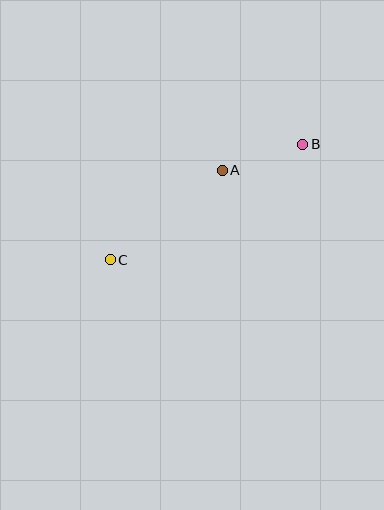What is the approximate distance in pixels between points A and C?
The distance between A and C is approximately 143 pixels.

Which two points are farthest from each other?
Points B and C are farthest from each other.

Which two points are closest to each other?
Points A and B are closest to each other.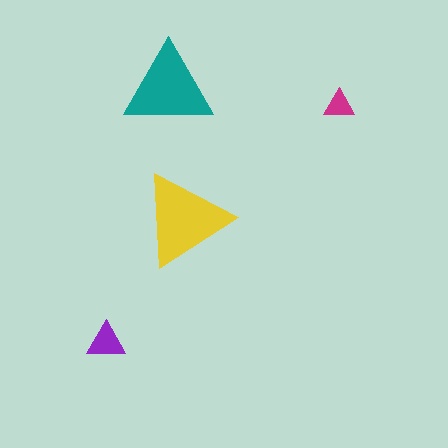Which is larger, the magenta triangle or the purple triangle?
The purple one.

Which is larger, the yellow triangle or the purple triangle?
The yellow one.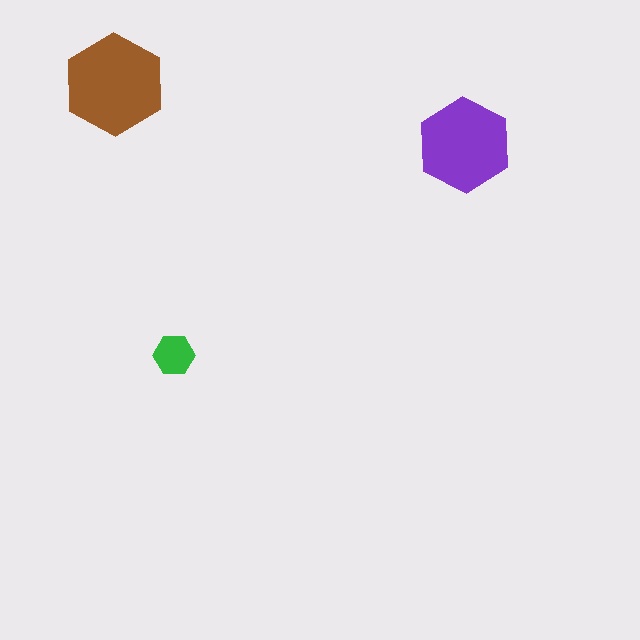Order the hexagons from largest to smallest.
the brown one, the purple one, the green one.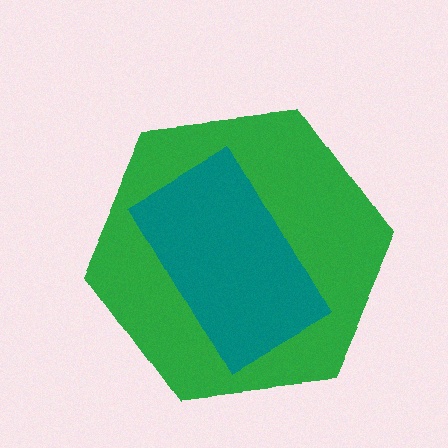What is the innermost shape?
The teal rectangle.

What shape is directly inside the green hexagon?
The teal rectangle.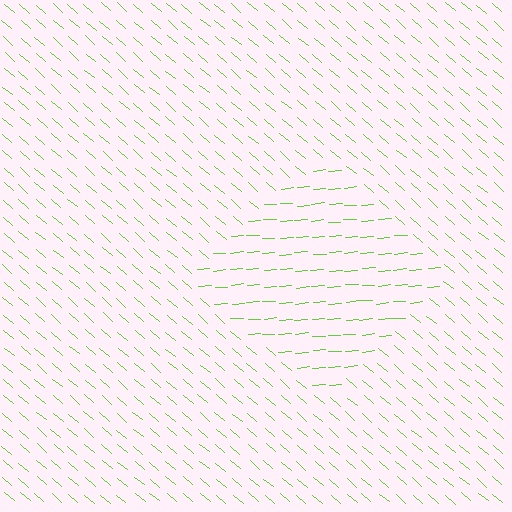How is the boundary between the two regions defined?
The boundary is defined purely by a change in line orientation (approximately 45 degrees difference). All lines are the same color and thickness.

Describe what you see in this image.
The image is filled with small lime line segments. A diamond region in the image has lines oriented differently from the surrounding lines, creating a visible texture boundary.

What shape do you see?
I see a diamond.